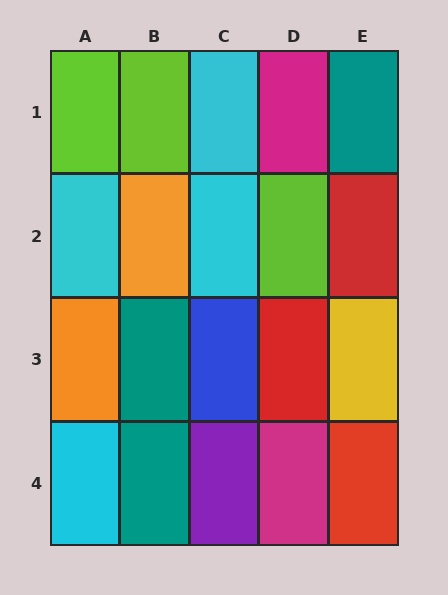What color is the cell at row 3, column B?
Teal.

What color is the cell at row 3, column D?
Red.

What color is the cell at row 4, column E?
Red.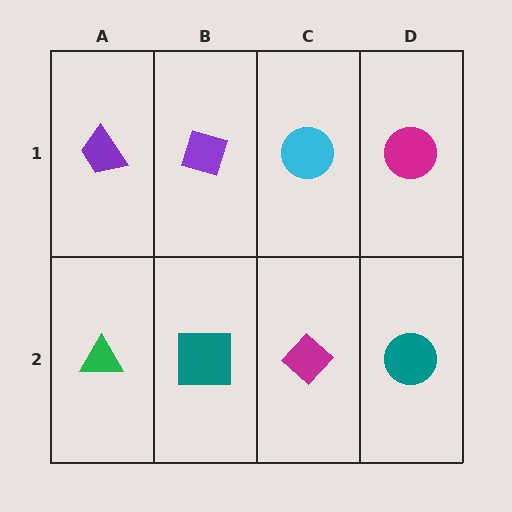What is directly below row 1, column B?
A teal square.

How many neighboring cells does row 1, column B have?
3.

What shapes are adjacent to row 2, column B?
A purple diamond (row 1, column B), a green triangle (row 2, column A), a magenta diamond (row 2, column C).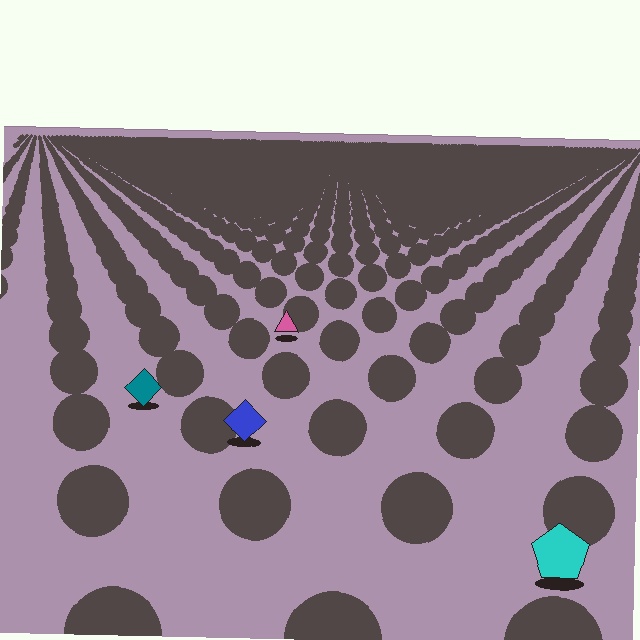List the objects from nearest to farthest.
From nearest to farthest: the cyan pentagon, the blue diamond, the teal diamond, the pink triangle.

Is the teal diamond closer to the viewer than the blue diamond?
No. The blue diamond is closer — you can tell from the texture gradient: the ground texture is coarser near it.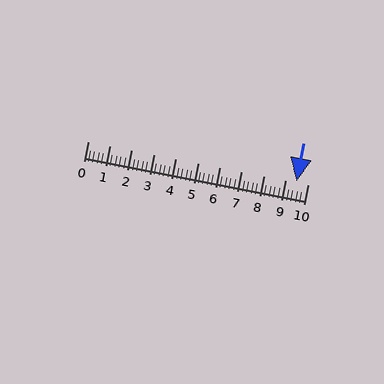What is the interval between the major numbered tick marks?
The major tick marks are spaced 1 units apart.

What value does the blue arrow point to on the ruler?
The blue arrow points to approximately 9.5.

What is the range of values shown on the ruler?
The ruler shows values from 0 to 10.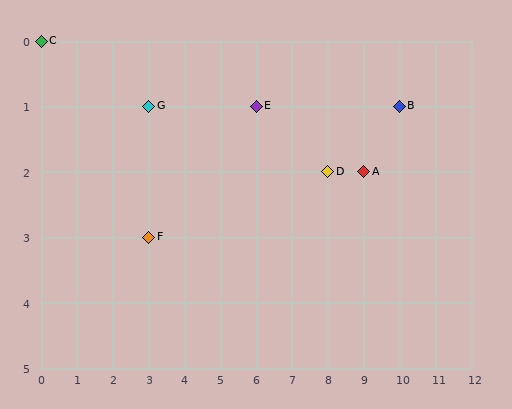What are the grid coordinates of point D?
Point D is at grid coordinates (8, 2).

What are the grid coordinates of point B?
Point B is at grid coordinates (10, 1).